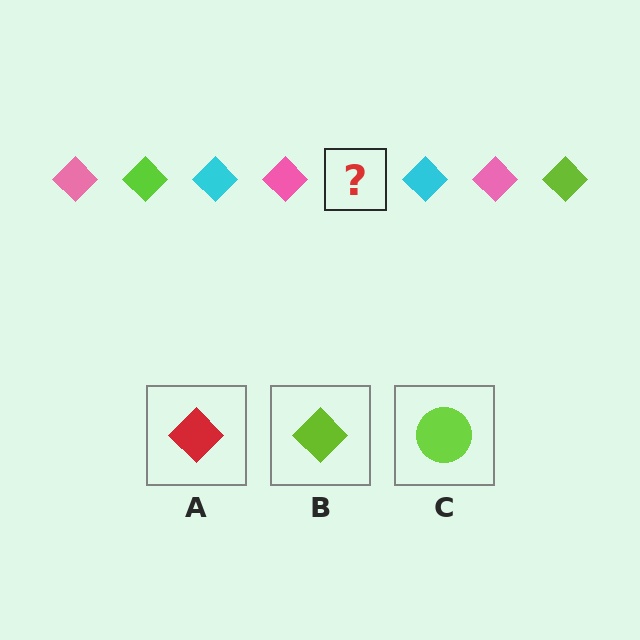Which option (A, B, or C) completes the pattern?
B.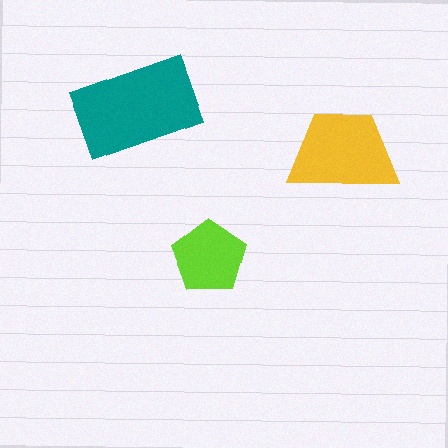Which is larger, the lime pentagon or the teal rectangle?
The teal rectangle.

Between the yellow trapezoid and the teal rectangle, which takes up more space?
The teal rectangle.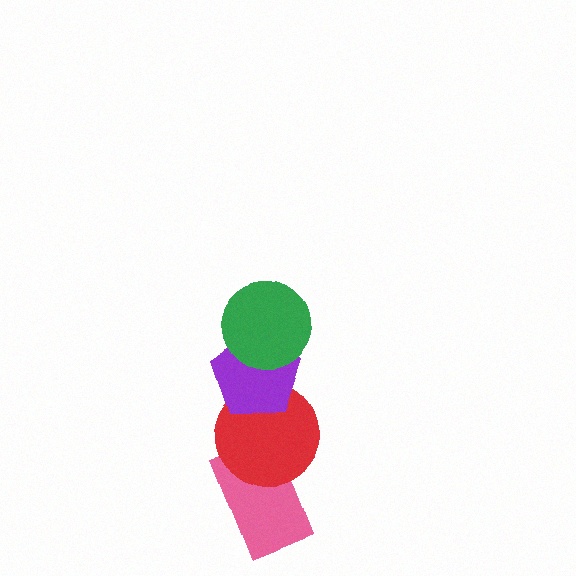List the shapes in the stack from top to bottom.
From top to bottom: the green circle, the purple pentagon, the red circle, the pink rectangle.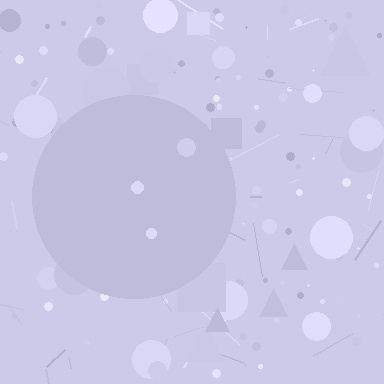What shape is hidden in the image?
A circle is hidden in the image.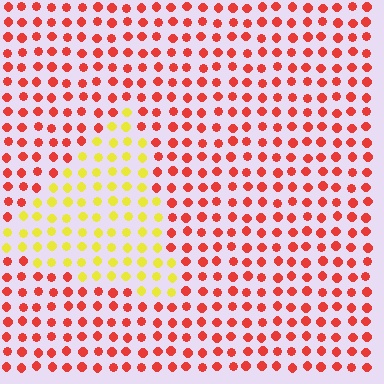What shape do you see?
I see a triangle.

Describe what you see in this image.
The image is filled with small red elements in a uniform arrangement. A triangle-shaped region is visible where the elements are tinted to a slightly different hue, forming a subtle color boundary.